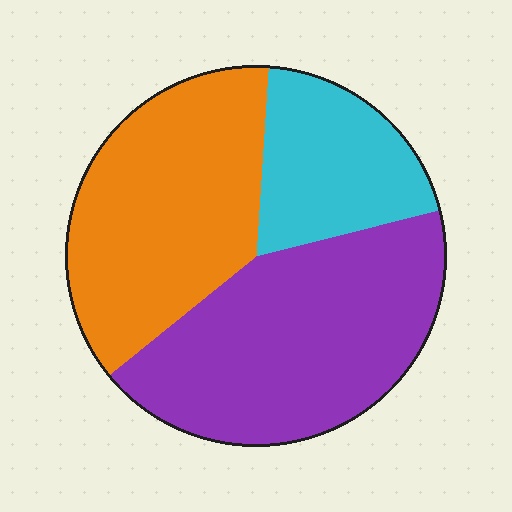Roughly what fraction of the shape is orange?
Orange covers 37% of the shape.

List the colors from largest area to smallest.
From largest to smallest: purple, orange, cyan.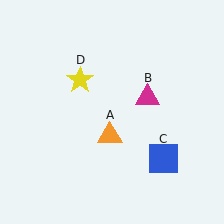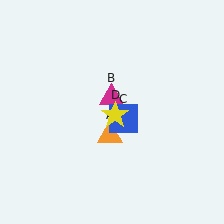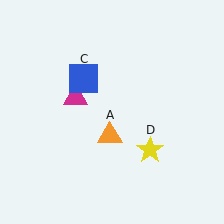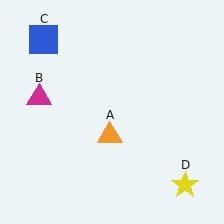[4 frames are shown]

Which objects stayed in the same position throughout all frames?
Orange triangle (object A) remained stationary.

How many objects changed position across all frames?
3 objects changed position: magenta triangle (object B), blue square (object C), yellow star (object D).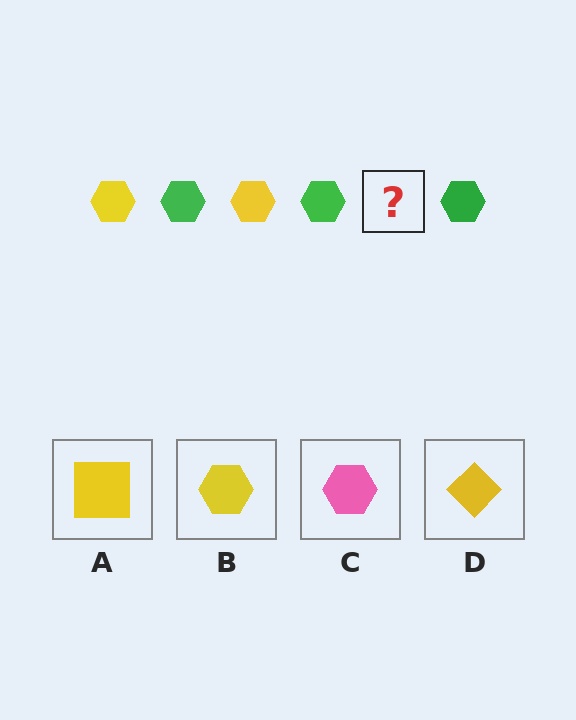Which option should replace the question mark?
Option B.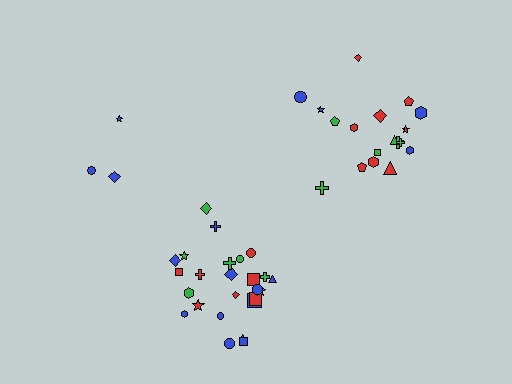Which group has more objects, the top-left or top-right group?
The top-right group.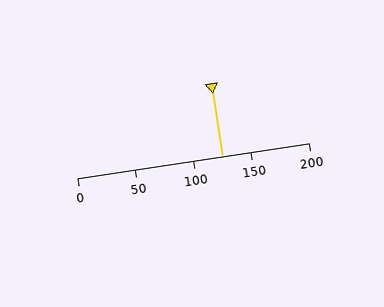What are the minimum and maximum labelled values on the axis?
The axis runs from 0 to 200.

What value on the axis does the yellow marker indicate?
The marker indicates approximately 125.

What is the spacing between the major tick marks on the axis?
The major ticks are spaced 50 apart.